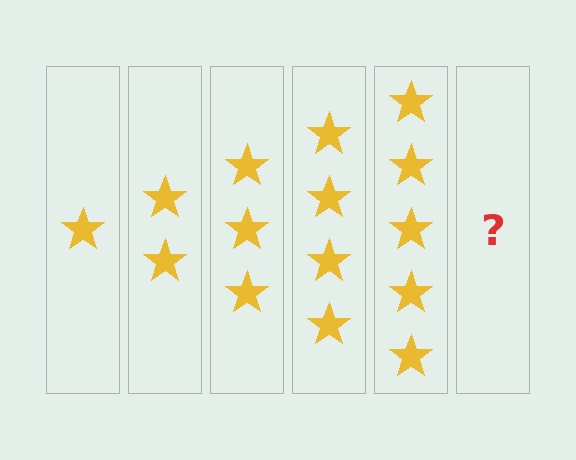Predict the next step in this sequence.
The next step is 6 stars.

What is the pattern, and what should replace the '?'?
The pattern is that each step adds one more star. The '?' should be 6 stars.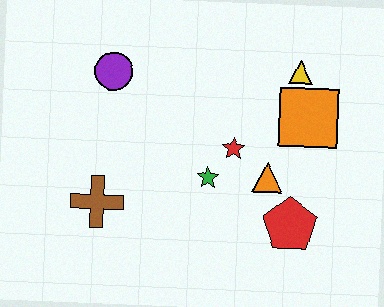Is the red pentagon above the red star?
No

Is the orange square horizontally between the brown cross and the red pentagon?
No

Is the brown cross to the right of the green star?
No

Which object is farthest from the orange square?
The brown cross is farthest from the orange square.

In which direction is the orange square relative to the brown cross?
The orange square is to the right of the brown cross.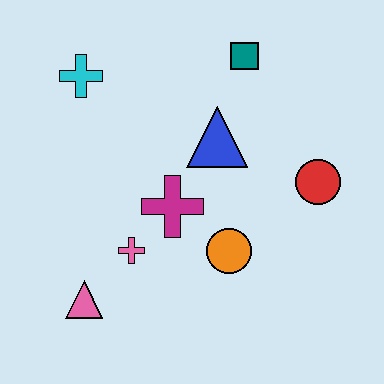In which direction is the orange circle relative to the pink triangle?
The orange circle is to the right of the pink triangle.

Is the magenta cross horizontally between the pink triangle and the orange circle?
Yes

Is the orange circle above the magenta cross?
No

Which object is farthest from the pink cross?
The teal square is farthest from the pink cross.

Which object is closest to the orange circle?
The magenta cross is closest to the orange circle.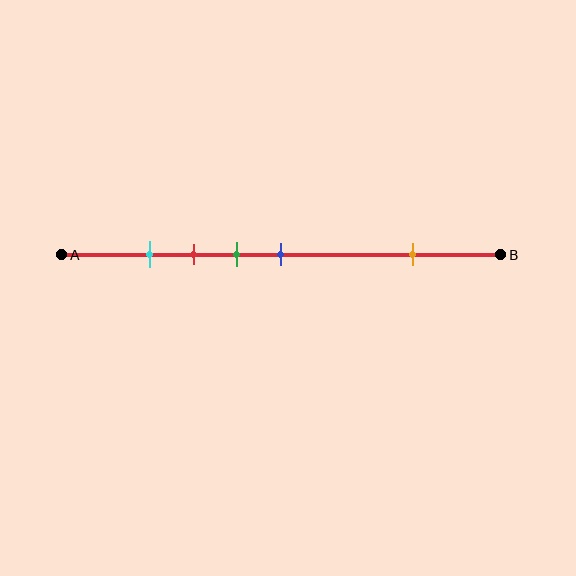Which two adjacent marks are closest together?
The cyan and red marks are the closest adjacent pair.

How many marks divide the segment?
There are 5 marks dividing the segment.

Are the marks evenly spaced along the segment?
No, the marks are not evenly spaced.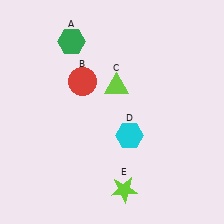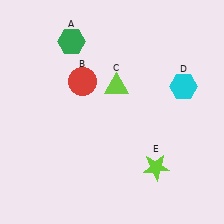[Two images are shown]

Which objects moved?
The objects that moved are: the cyan hexagon (D), the lime star (E).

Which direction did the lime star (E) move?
The lime star (E) moved right.